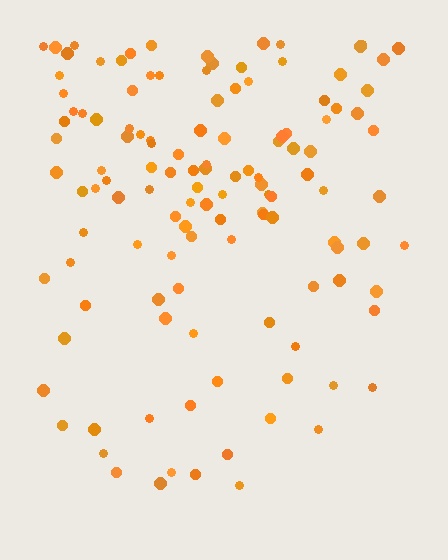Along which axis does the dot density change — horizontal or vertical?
Vertical.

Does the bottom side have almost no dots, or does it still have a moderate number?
Still a moderate number, just noticeably fewer than the top.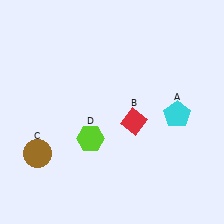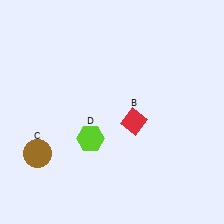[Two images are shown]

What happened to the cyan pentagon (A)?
The cyan pentagon (A) was removed in Image 2. It was in the bottom-right area of Image 1.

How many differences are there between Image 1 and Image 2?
There is 1 difference between the two images.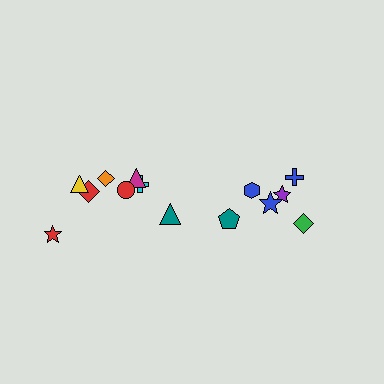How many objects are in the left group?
There are 8 objects.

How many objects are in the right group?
There are 6 objects.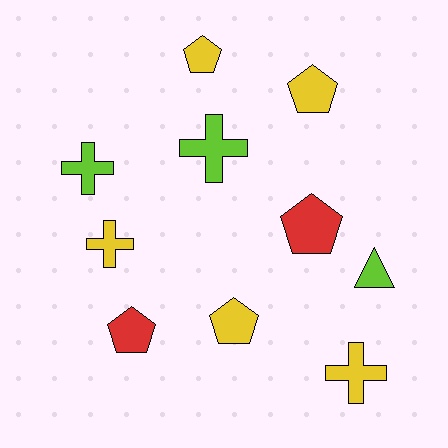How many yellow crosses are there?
There are 2 yellow crosses.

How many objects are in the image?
There are 10 objects.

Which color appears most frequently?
Yellow, with 5 objects.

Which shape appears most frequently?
Pentagon, with 5 objects.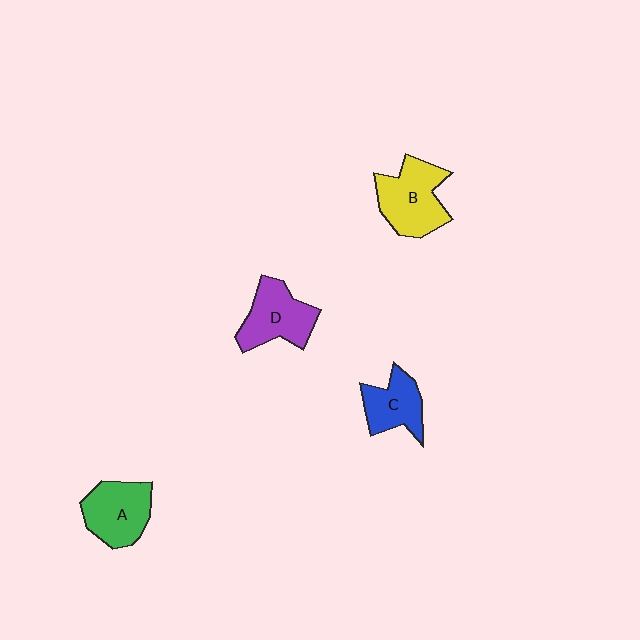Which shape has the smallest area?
Shape C (blue).